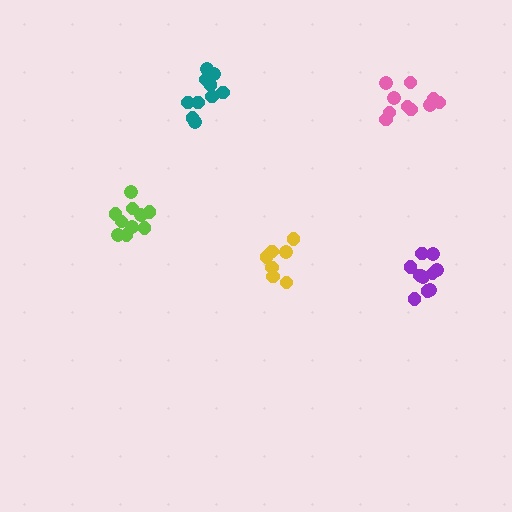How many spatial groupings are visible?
There are 5 spatial groupings.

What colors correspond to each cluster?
The clusters are colored: purple, lime, pink, teal, yellow.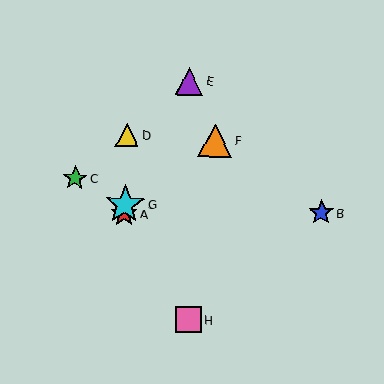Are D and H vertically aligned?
No, D is at x≈127 and H is at x≈188.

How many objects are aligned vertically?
3 objects (A, D, G) are aligned vertically.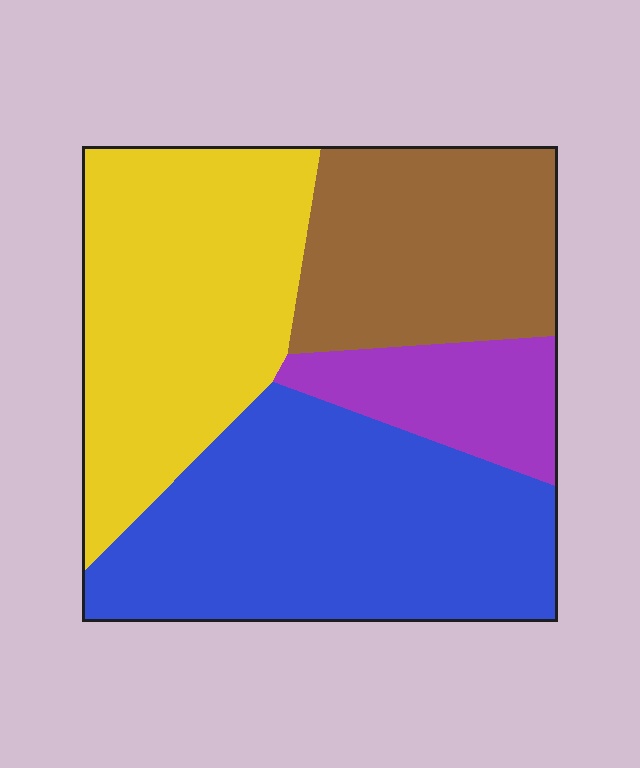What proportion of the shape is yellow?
Yellow takes up between a quarter and a half of the shape.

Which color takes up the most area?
Blue, at roughly 35%.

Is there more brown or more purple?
Brown.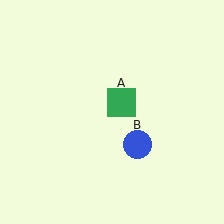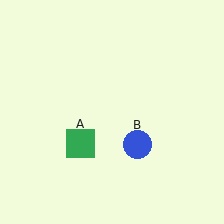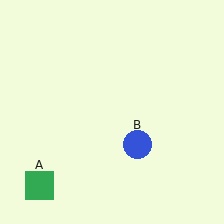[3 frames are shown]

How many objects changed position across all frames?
1 object changed position: green square (object A).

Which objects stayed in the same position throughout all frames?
Blue circle (object B) remained stationary.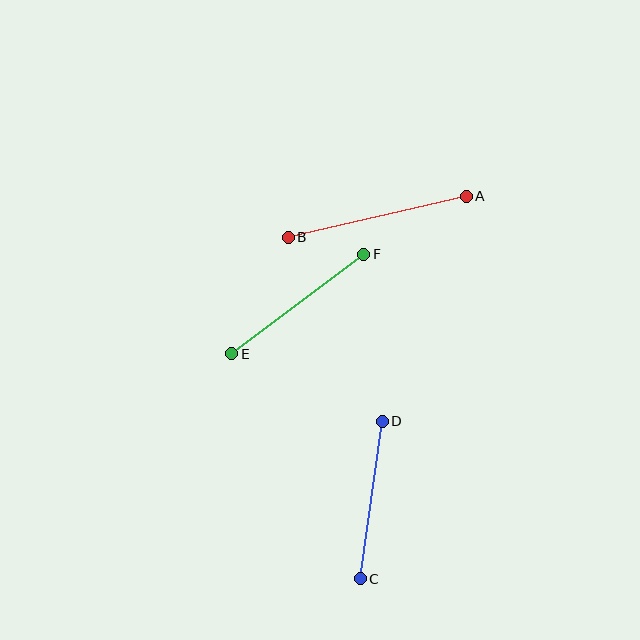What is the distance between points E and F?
The distance is approximately 165 pixels.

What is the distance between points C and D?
The distance is approximately 159 pixels.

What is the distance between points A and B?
The distance is approximately 182 pixels.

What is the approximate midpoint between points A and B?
The midpoint is at approximately (377, 217) pixels.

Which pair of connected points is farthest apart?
Points A and B are farthest apart.